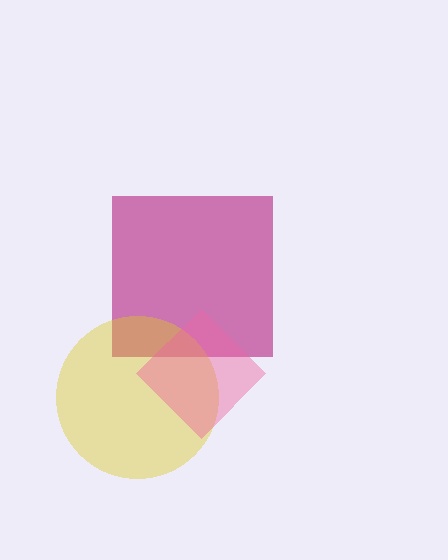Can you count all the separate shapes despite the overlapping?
Yes, there are 3 separate shapes.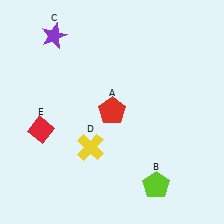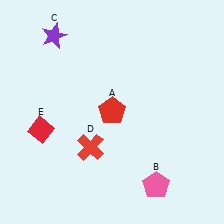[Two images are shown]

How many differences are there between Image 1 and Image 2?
There are 2 differences between the two images.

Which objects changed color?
B changed from lime to pink. D changed from yellow to red.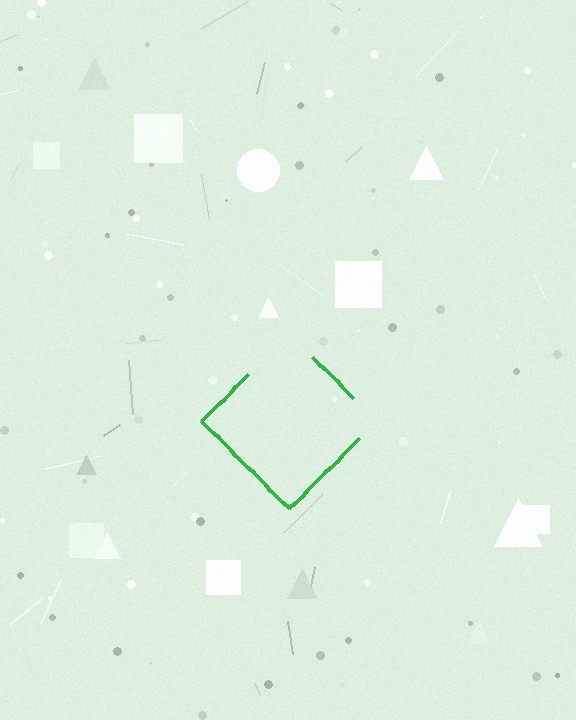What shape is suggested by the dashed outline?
The dashed outline suggests a diamond.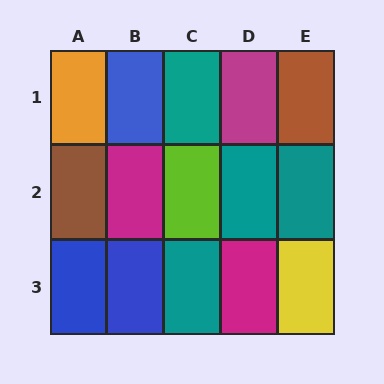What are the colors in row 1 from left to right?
Orange, blue, teal, magenta, brown.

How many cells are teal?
4 cells are teal.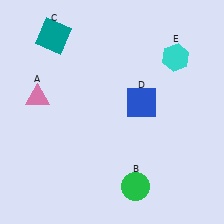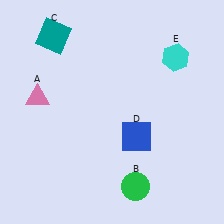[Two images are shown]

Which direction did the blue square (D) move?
The blue square (D) moved down.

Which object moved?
The blue square (D) moved down.